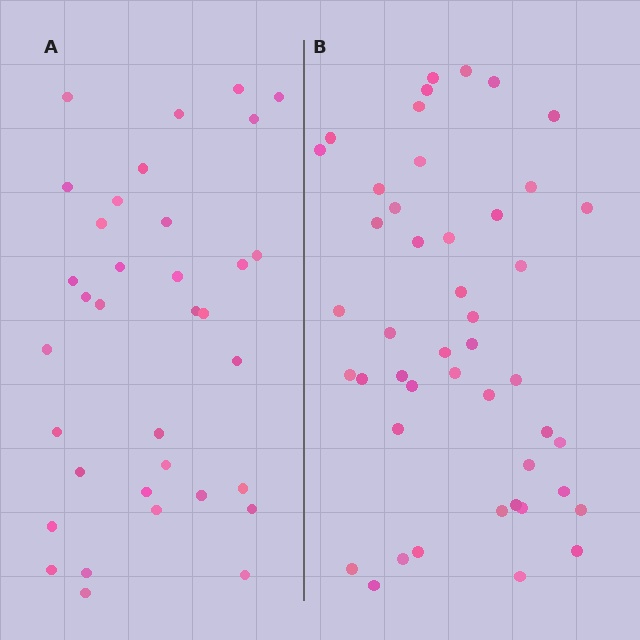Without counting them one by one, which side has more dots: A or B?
Region B (the right region) has more dots.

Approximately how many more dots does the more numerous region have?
Region B has roughly 12 or so more dots than region A.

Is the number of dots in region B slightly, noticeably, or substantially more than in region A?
Region B has noticeably more, but not dramatically so. The ratio is roughly 1.3 to 1.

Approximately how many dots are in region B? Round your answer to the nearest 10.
About 50 dots. (The exact count is 46, which rounds to 50.)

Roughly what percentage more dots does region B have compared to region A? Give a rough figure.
About 30% more.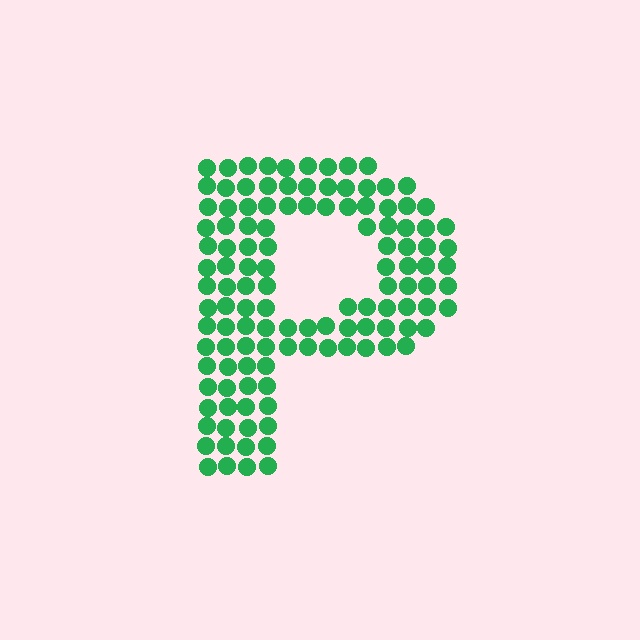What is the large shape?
The large shape is the letter P.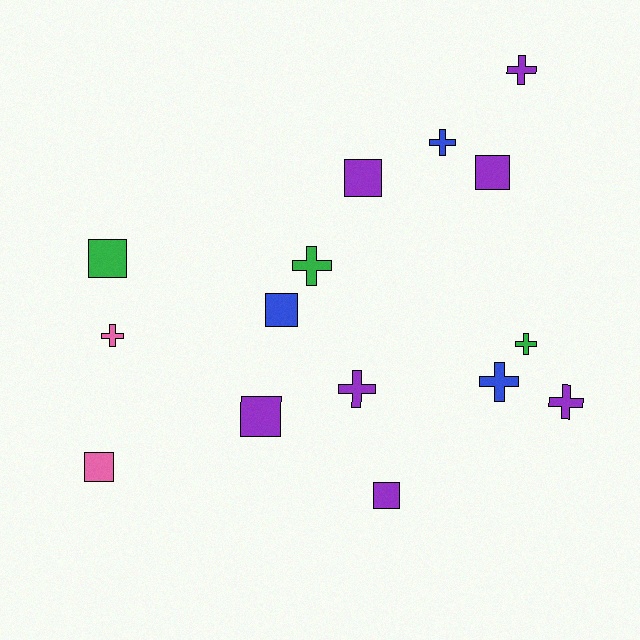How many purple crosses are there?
There are 3 purple crosses.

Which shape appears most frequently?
Cross, with 8 objects.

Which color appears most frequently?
Purple, with 7 objects.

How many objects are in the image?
There are 15 objects.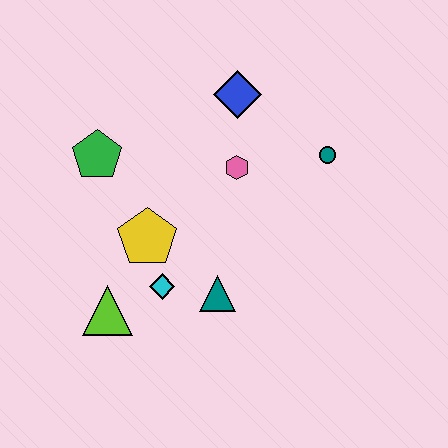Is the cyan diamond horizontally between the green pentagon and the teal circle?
Yes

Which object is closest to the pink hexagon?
The blue diamond is closest to the pink hexagon.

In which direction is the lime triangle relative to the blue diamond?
The lime triangle is below the blue diamond.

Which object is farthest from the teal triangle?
The blue diamond is farthest from the teal triangle.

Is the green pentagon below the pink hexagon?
No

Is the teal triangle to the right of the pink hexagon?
No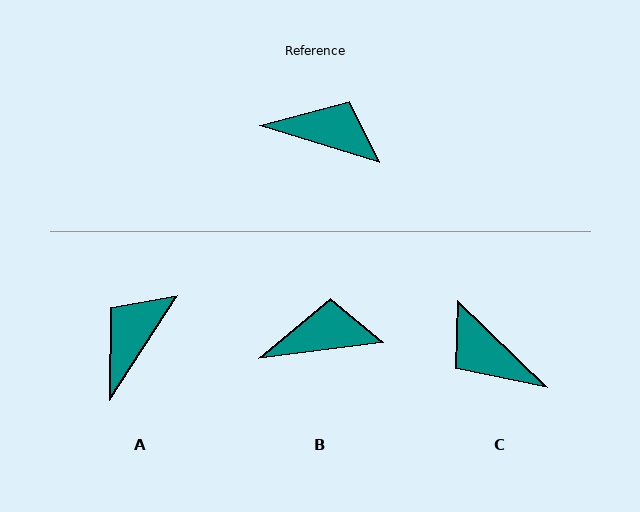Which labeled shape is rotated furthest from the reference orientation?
C, about 153 degrees away.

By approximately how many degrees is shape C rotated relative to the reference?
Approximately 153 degrees counter-clockwise.